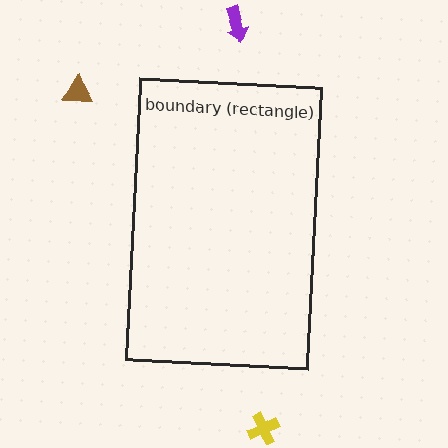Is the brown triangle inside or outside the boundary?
Outside.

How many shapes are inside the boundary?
0 inside, 3 outside.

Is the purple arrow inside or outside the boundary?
Outside.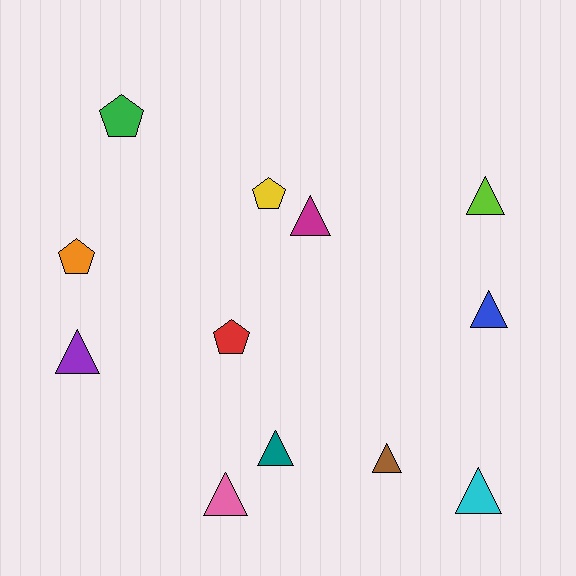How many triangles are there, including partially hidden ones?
There are 8 triangles.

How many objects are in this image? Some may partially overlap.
There are 12 objects.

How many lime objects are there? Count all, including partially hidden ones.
There is 1 lime object.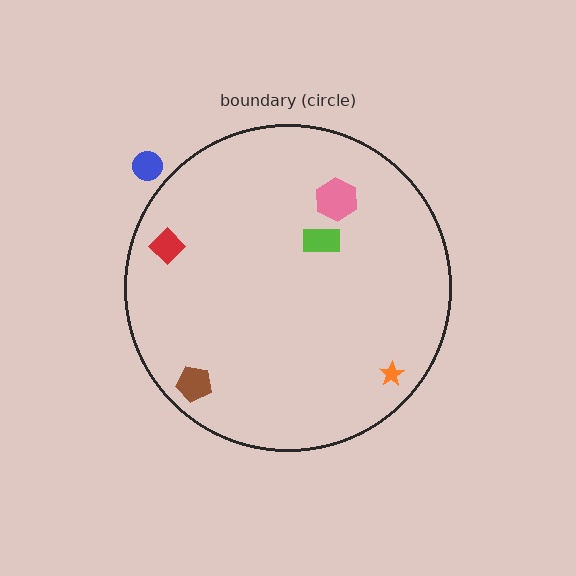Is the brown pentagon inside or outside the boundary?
Inside.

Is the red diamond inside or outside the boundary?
Inside.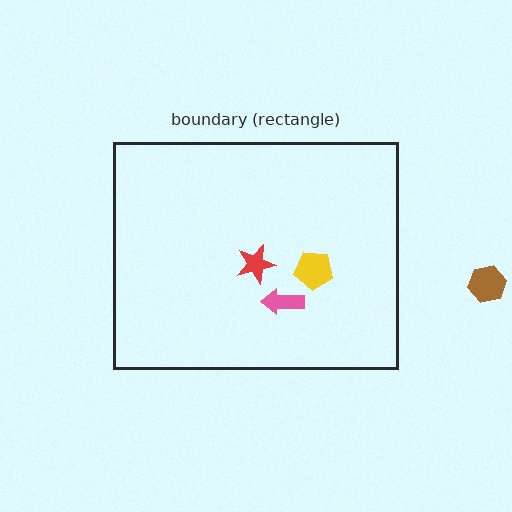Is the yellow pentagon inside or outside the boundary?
Inside.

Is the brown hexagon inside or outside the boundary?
Outside.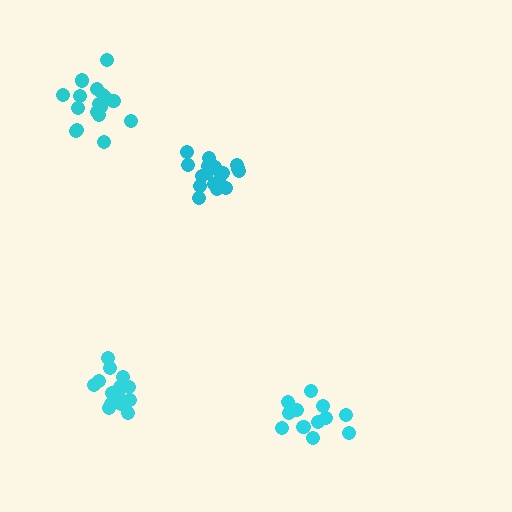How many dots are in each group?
Group 1: 12 dots, Group 2: 18 dots, Group 3: 14 dots, Group 4: 18 dots (62 total).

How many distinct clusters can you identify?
There are 4 distinct clusters.